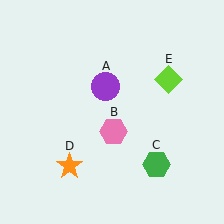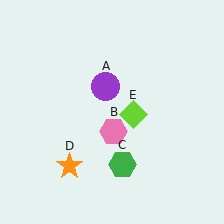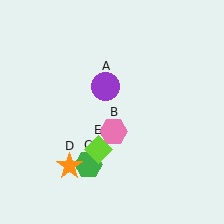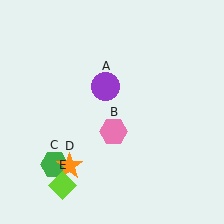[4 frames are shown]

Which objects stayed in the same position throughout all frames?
Purple circle (object A) and pink hexagon (object B) and orange star (object D) remained stationary.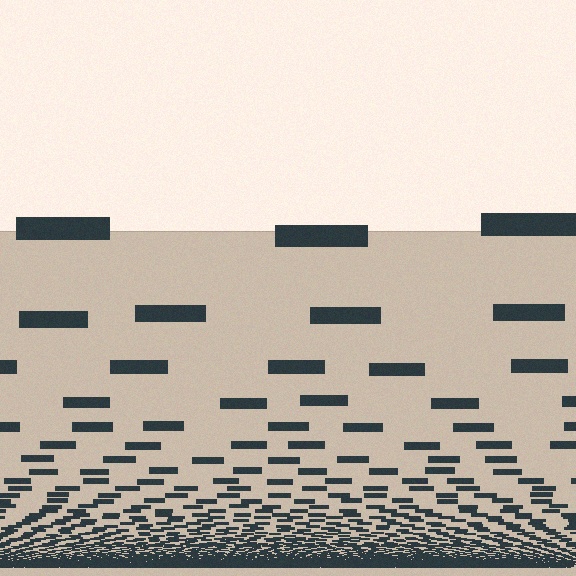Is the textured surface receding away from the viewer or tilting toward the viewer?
The surface appears to tilt toward the viewer. Texture elements get larger and sparser toward the top.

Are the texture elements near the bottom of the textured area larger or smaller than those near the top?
Smaller. The gradient is inverted — elements near the bottom are smaller and denser.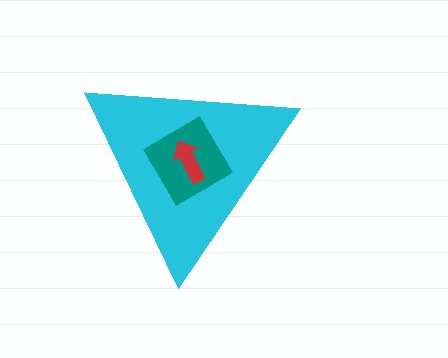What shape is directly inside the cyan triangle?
The teal diamond.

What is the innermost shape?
The red arrow.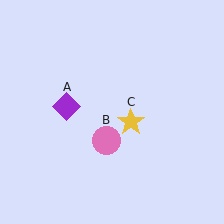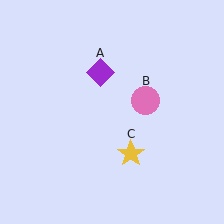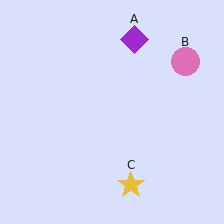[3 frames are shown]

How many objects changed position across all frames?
3 objects changed position: purple diamond (object A), pink circle (object B), yellow star (object C).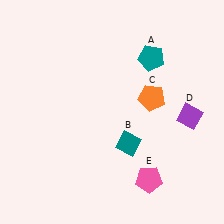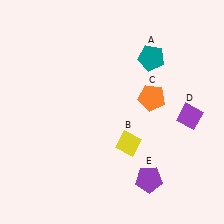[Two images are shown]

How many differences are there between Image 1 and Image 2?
There are 2 differences between the two images.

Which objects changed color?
B changed from teal to yellow. E changed from pink to purple.